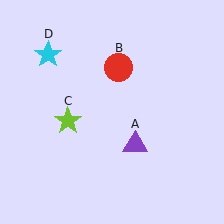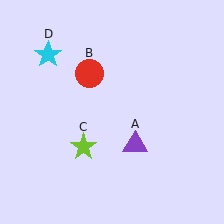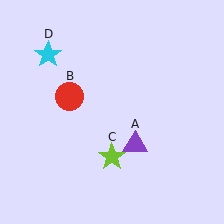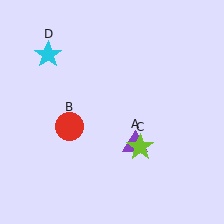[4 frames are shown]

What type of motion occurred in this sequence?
The red circle (object B), lime star (object C) rotated counterclockwise around the center of the scene.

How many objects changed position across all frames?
2 objects changed position: red circle (object B), lime star (object C).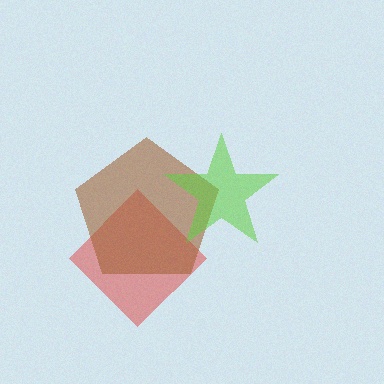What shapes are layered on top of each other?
The layered shapes are: a red diamond, a brown pentagon, a lime star.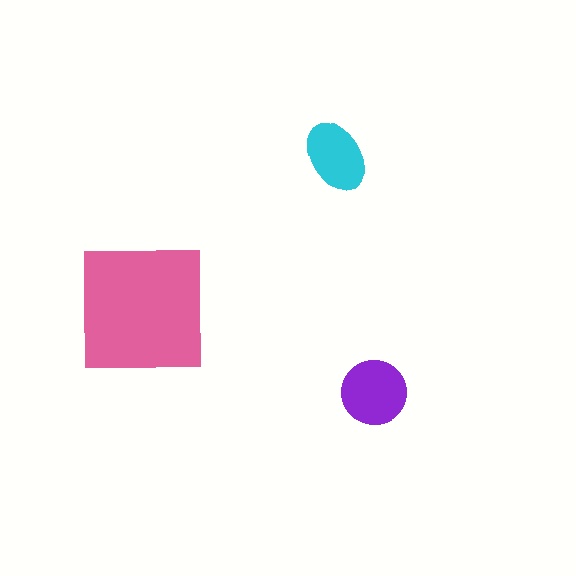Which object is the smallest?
The cyan ellipse.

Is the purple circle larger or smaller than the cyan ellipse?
Larger.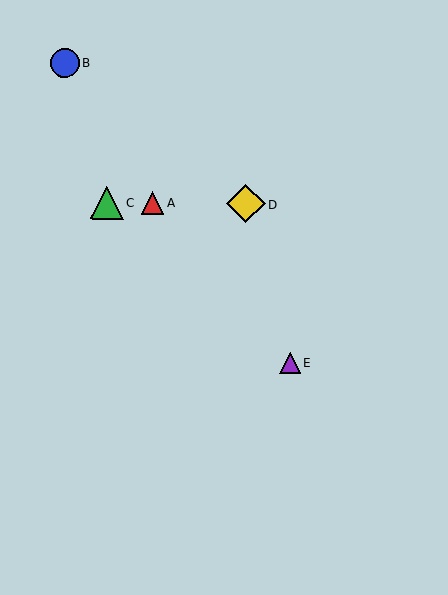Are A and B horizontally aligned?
No, A is at y≈203 and B is at y≈63.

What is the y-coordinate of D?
Object D is at y≈204.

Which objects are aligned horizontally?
Objects A, C, D are aligned horizontally.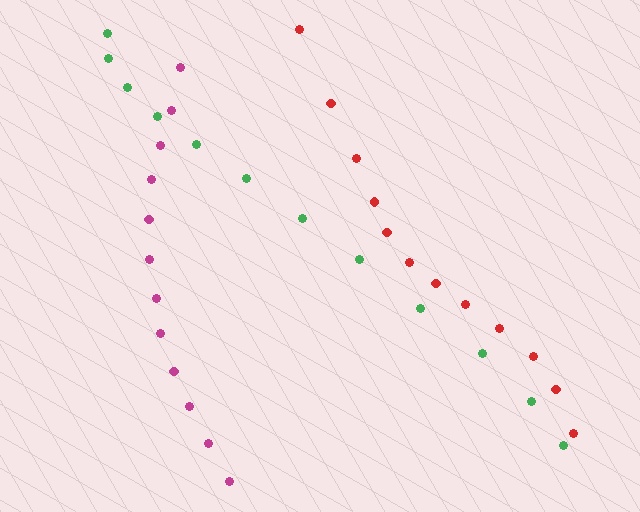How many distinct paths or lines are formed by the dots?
There are 3 distinct paths.